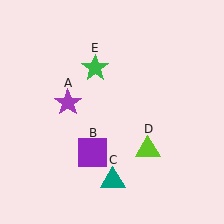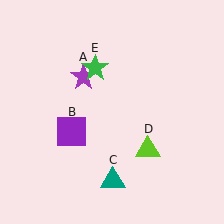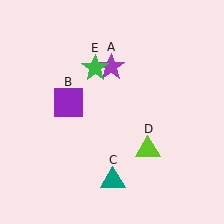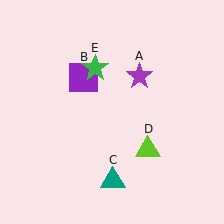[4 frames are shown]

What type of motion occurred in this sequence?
The purple star (object A), purple square (object B) rotated clockwise around the center of the scene.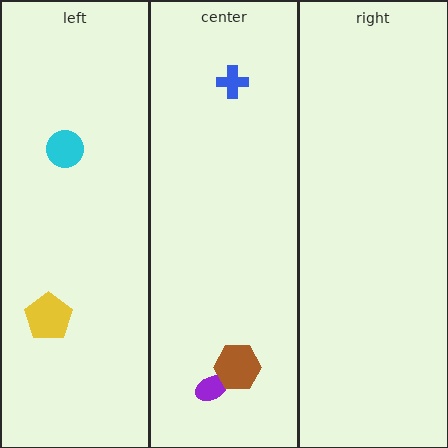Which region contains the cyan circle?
The left region.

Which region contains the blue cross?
The center region.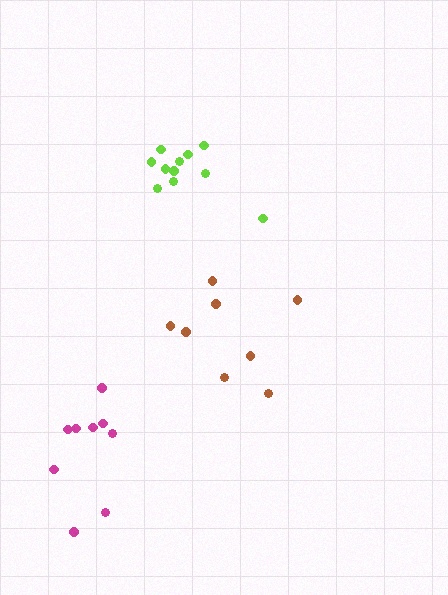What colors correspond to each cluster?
The clusters are colored: brown, lime, magenta.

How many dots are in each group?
Group 1: 8 dots, Group 2: 11 dots, Group 3: 9 dots (28 total).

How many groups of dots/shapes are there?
There are 3 groups.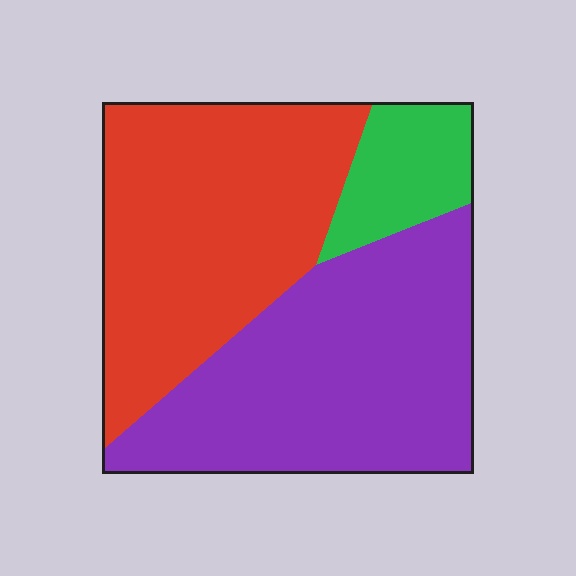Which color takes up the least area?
Green, at roughly 10%.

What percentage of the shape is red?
Red takes up about two fifths (2/5) of the shape.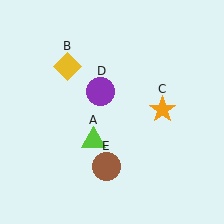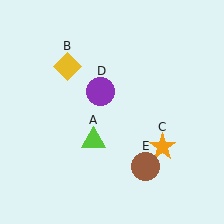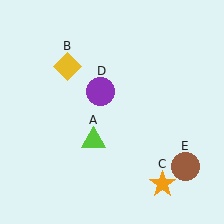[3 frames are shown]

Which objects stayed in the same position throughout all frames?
Lime triangle (object A) and yellow diamond (object B) and purple circle (object D) remained stationary.